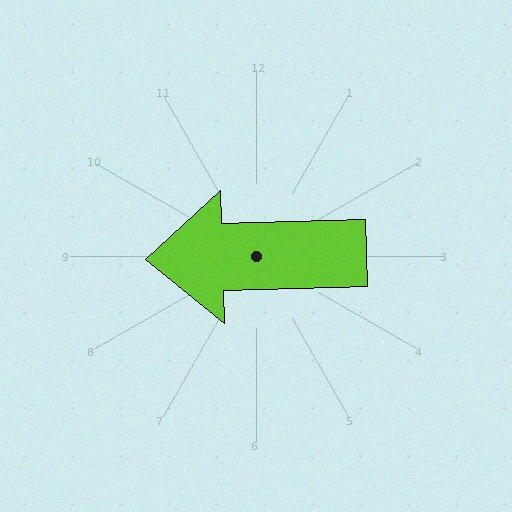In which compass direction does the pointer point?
West.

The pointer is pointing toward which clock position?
Roughly 9 o'clock.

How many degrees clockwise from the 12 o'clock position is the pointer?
Approximately 268 degrees.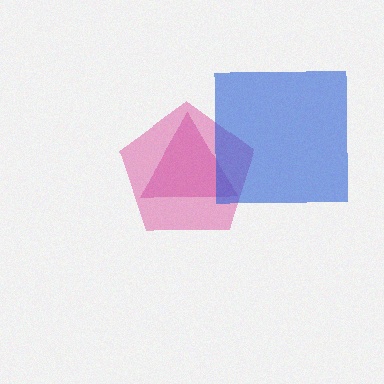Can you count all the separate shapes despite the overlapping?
Yes, there are 3 separate shapes.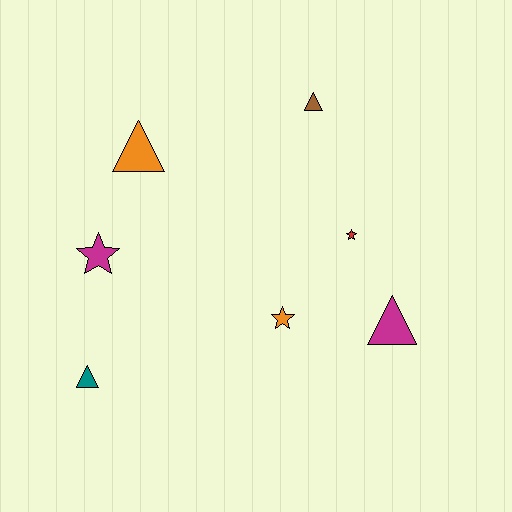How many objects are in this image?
There are 7 objects.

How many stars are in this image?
There are 3 stars.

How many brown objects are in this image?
There is 1 brown object.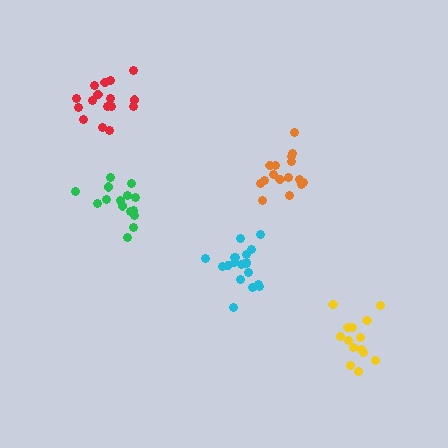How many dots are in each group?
Group 1: 15 dots, Group 2: 16 dots, Group 3: 14 dots, Group 4: 19 dots, Group 5: 16 dots (80 total).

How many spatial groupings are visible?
There are 5 spatial groupings.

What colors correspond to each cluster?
The clusters are colored: green, orange, yellow, cyan, red.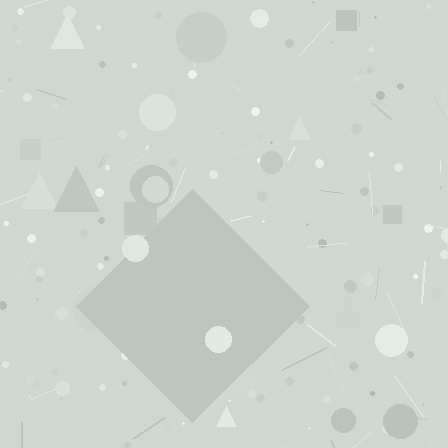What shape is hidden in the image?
A diamond is hidden in the image.